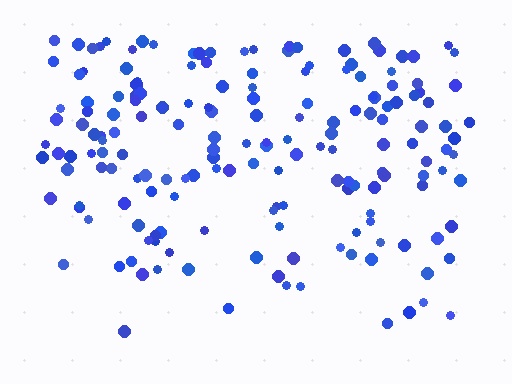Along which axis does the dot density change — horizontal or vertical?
Vertical.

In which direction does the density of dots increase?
From bottom to top, with the top side densest.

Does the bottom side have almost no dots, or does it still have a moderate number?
Still a moderate number, just noticeably fewer than the top.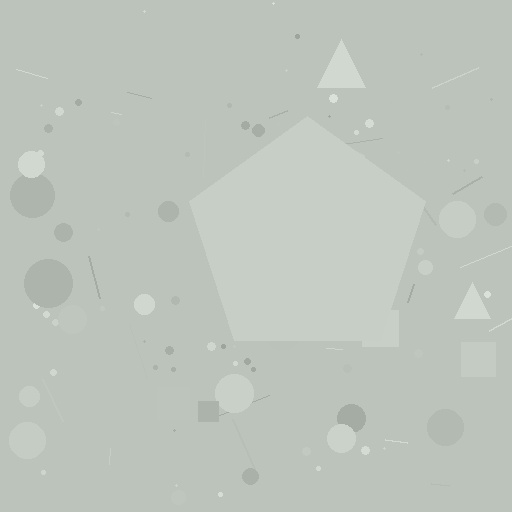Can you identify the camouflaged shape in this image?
The camouflaged shape is a pentagon.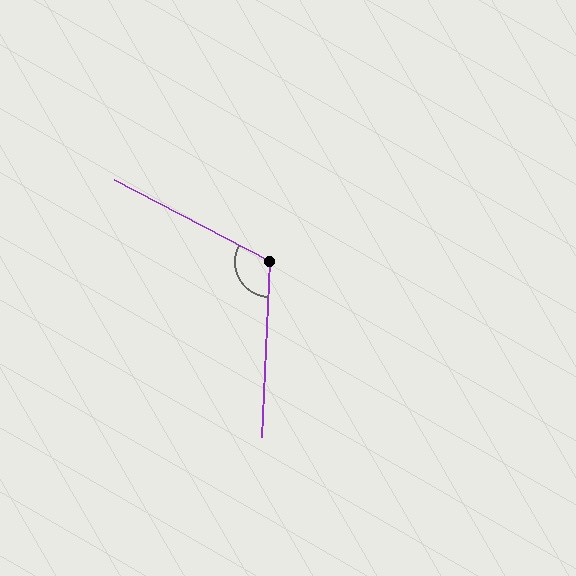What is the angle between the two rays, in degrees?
Approximately 115 degrees.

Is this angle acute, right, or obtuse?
It is obtuse.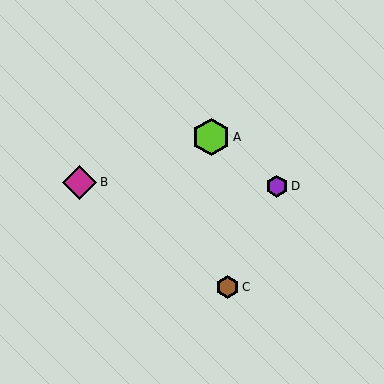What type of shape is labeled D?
Shape D is a purple hexagon.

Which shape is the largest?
The lime hexagon (labeled A) is the largest.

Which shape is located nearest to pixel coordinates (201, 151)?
The lime hexagon (labeled A) at (211, 137) is nearest to that location.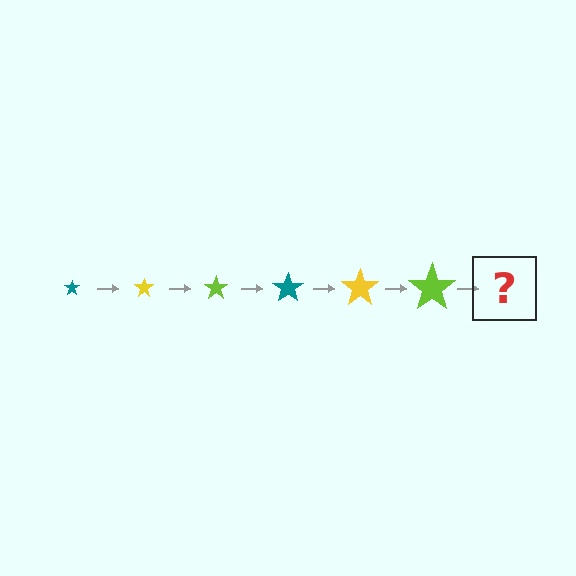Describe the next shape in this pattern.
It should be a teal star, larger than the previous one.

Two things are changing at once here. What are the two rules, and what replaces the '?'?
The two rules are that the star grows larger each step and the color cycles through teal, yellow, and lime. The '?' should be a teal star, larger than the previous one.